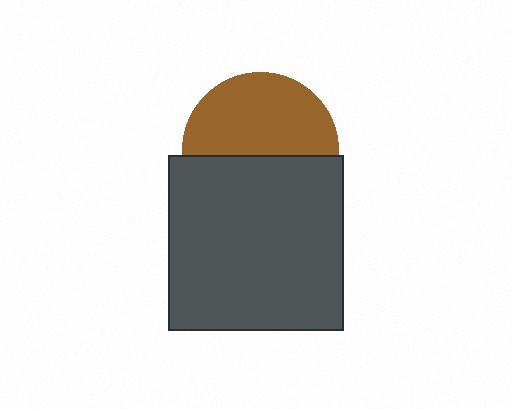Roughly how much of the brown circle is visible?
About half of it is visible (roughly 54%).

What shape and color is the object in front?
The object in front is a dark gray square.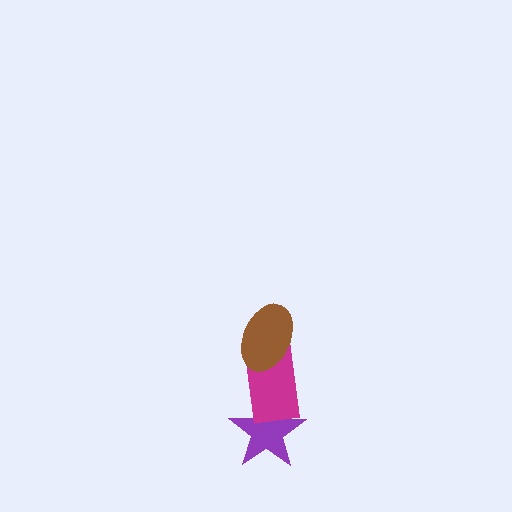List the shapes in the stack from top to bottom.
From top to bottom: the brown ellipse, the magenta rectangle, the purple star.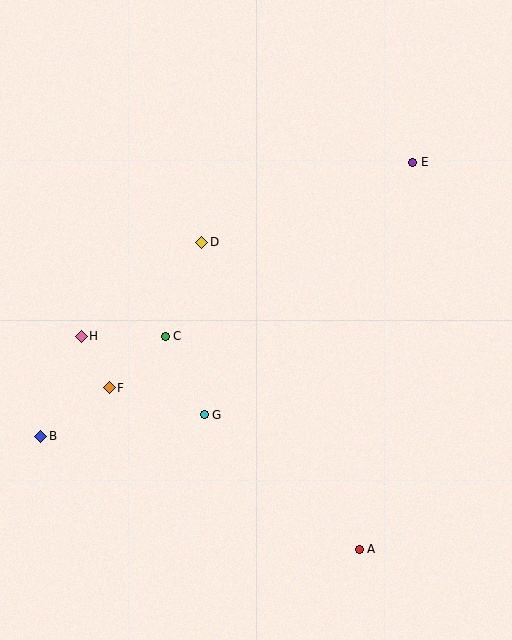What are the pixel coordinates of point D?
Point D is at (202, 242).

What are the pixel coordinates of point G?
Point G is at (204, 415).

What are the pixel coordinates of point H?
Point H is at (81, 336).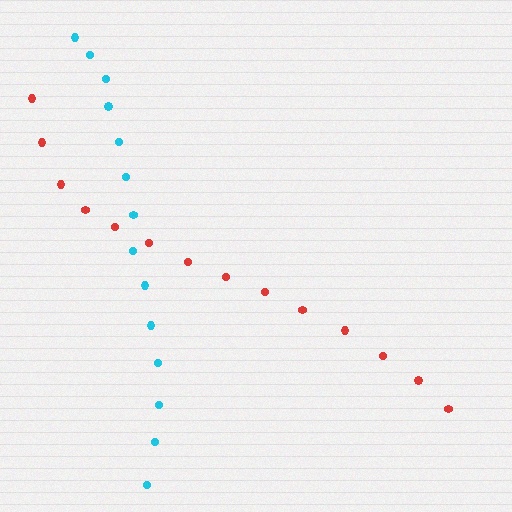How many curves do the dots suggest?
There are 2 distinct paths.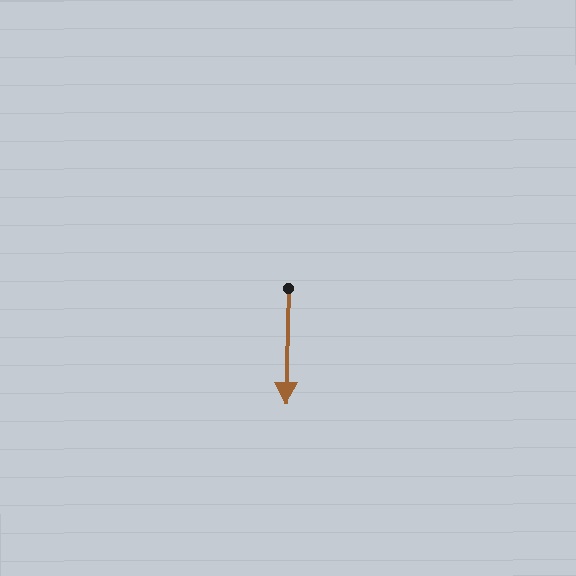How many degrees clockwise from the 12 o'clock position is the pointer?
Approximately 181 degrees.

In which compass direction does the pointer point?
South.